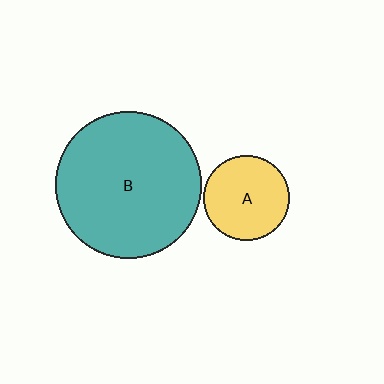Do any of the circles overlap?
No, none of the circles overlap.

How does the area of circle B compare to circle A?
Approximately 3.0 times.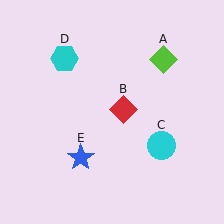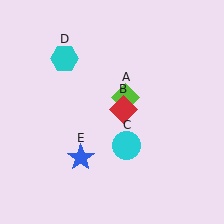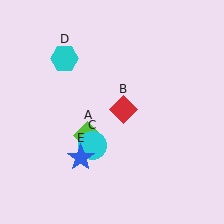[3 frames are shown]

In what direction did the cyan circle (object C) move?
The cyan circle (object C) moved left.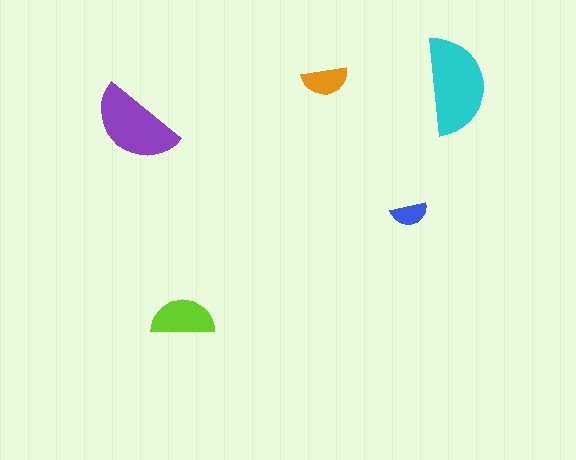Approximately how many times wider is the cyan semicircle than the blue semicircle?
About 2.5 times wider.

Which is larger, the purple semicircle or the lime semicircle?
The purple one.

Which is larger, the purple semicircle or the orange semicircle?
The purple one.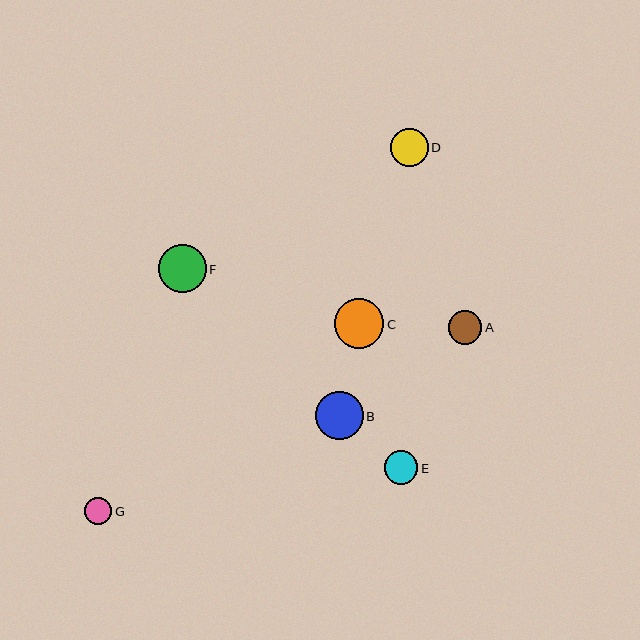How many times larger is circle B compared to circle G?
Circle B is approximately 1.7 times the size of circle G.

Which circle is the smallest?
Circle G is the smallest with a size of approximately 28 pixels.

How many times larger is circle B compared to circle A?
Circle B is approximately 1.4 times the size of circle A.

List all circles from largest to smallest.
From largest to smallest: C, B, F, D, A, E, G.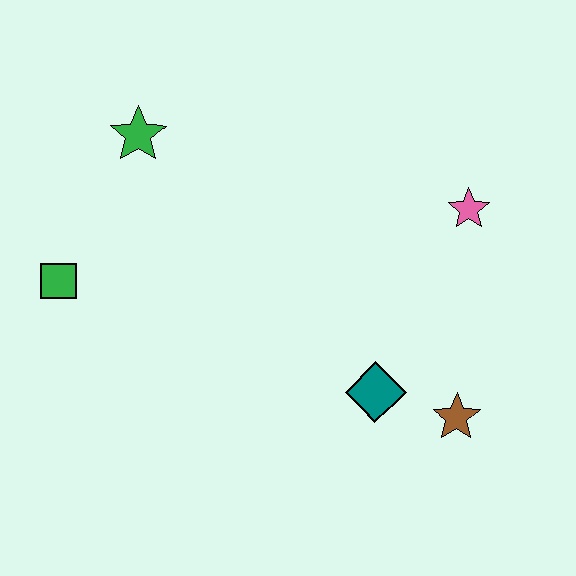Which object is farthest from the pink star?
The green square is farthest from the pink star.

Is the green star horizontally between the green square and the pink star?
Yes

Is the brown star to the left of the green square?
No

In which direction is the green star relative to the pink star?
The green star is to the left of the pink star.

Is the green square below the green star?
Yes